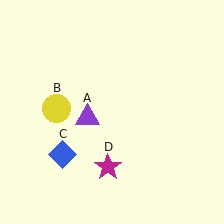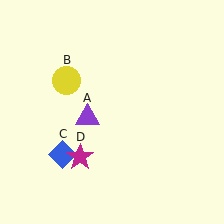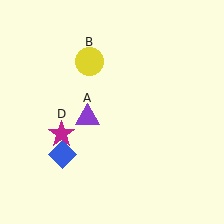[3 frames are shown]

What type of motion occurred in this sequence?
The yellow circle (object B), magenta star (object D) rotated clockwise around the center of the scene.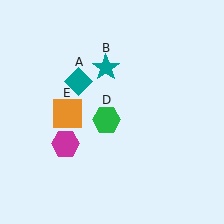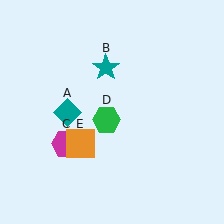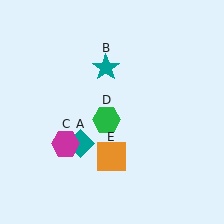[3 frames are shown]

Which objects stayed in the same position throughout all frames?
Teal star (object B) and magenta hexagon (object C) and green hexagon (object D) remained stationary.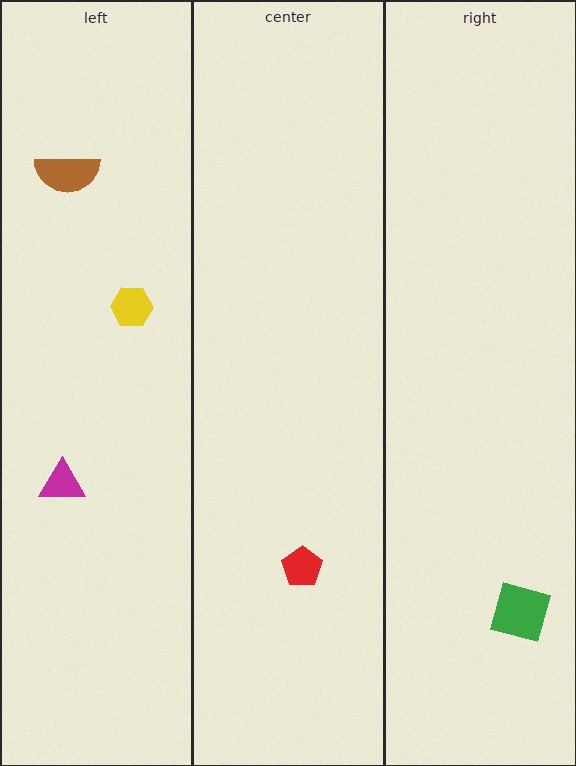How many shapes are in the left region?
3.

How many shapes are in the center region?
1.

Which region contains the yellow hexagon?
The left region.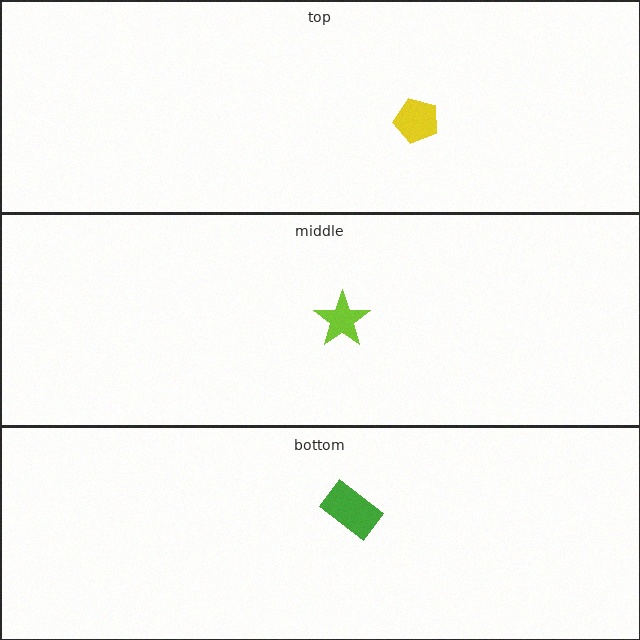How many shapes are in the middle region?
1.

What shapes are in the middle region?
The lime star.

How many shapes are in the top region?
1.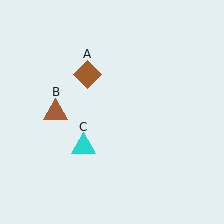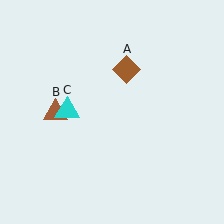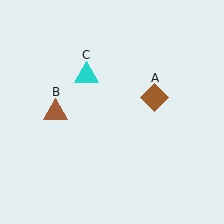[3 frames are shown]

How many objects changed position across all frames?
2 objects changed position: brown diamond (object A), cyan triangle (object C).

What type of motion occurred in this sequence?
The brown diamond (object A), cyan triangle (object C) rotated clockwise around the center of the scene.